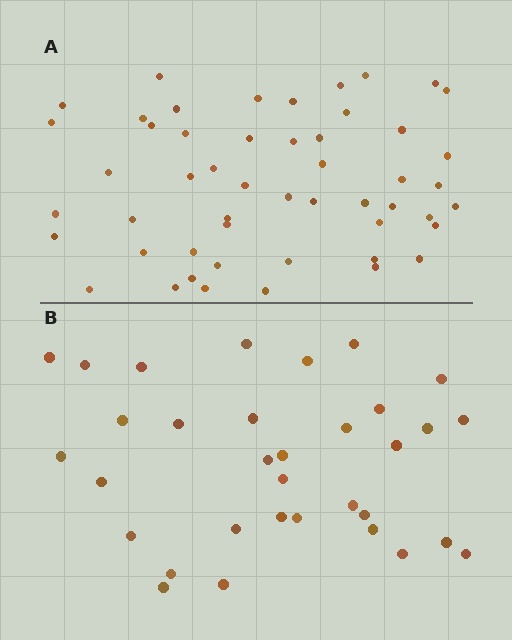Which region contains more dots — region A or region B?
Region A (the top region) has more dots.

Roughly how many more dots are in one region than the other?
Region A has approximately 20 more dots than region B.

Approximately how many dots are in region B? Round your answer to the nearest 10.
About 30 dots. (The exact count is 33, which rounds to 30.)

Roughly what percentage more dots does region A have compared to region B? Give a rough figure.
About 55% more.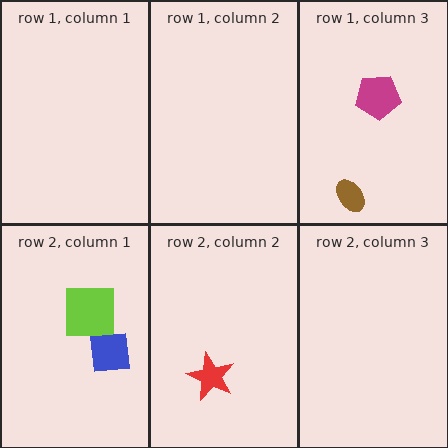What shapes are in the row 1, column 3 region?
The magenta pentagon, the brown ellipse.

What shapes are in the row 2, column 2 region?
The red star.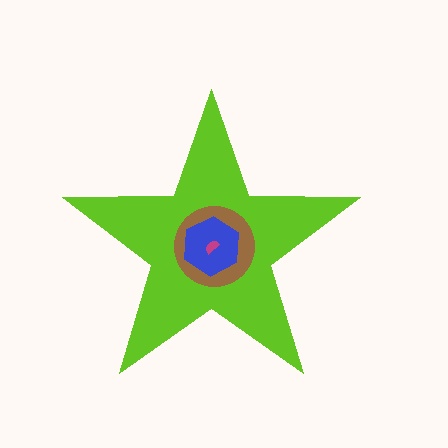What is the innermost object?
The magenta semicircle.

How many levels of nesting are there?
4.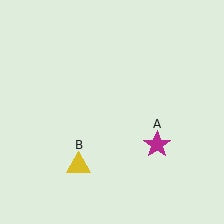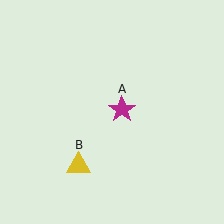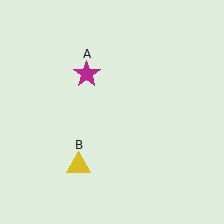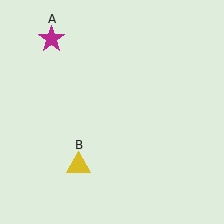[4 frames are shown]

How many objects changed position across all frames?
1 object changed position: magenta star (object A).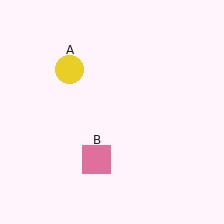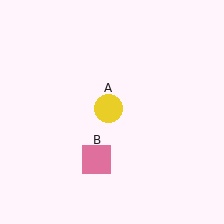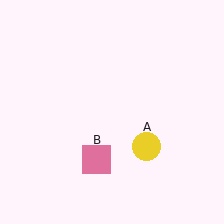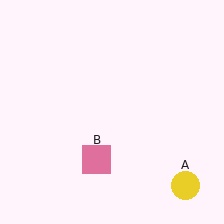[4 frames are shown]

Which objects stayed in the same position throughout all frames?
Pink square (object B) remained stationary.